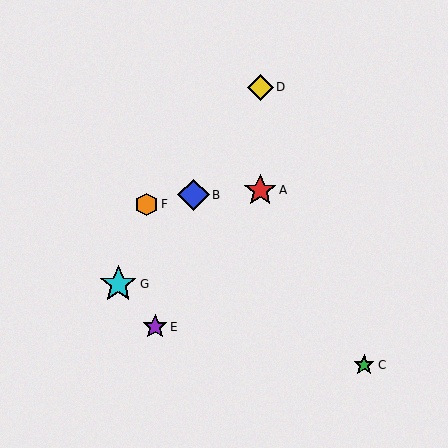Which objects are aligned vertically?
Objects A, D are aligned vertically.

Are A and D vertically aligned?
Yes, both are at x≈260.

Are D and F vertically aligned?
No, D is at x≈260 and F is at x≈146.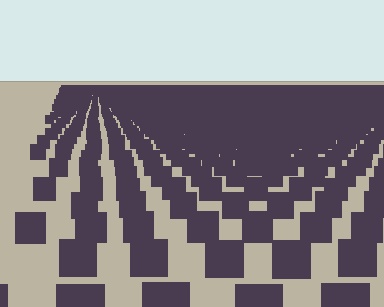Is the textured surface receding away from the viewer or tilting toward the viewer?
The surface is receding away from the viewer. Texture elements get smaller and denser toward the top.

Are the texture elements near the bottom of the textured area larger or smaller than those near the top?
Larger. Near the bottom, elements are closer to the viewer and appear at a bigger on-screen size.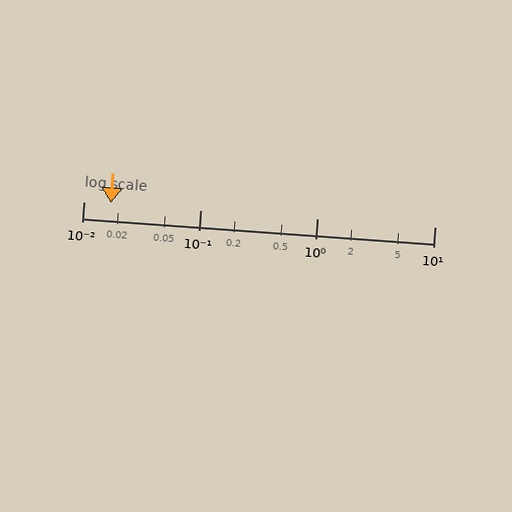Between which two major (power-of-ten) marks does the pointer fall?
The pointer is between 0.01 and 0.1.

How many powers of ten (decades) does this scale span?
The scale spans 3 decades, from 0.01 to 10.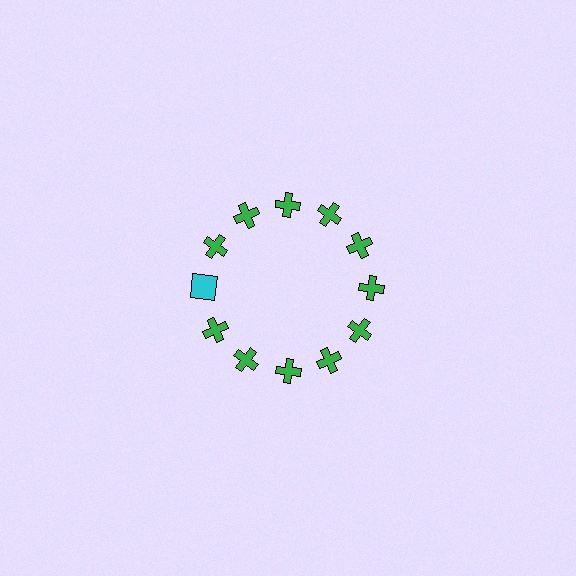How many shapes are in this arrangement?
There are 12 shapes arranged in a ring pattern.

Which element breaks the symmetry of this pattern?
The cyan square at roughly the 9 o'clock position breaks the symmetry. All other shapes are green crosses.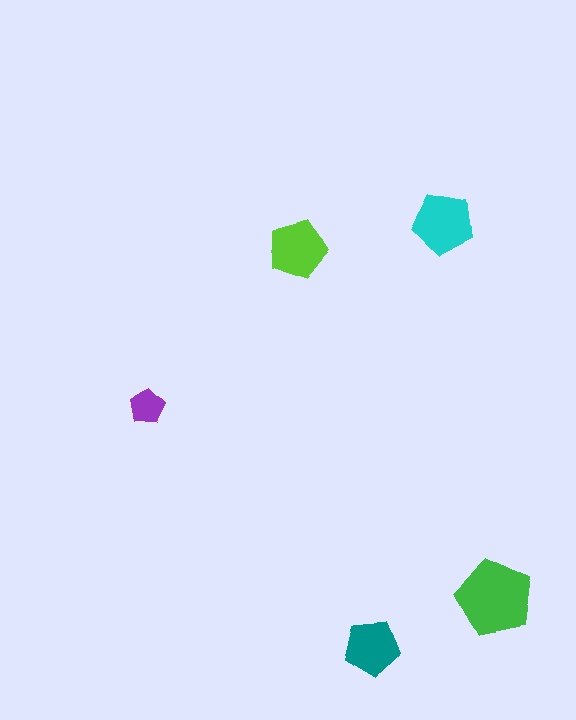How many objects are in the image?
There are 5 objects in the image.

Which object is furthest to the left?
The purple pentagon is leftmost.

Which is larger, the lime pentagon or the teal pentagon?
The lime one.